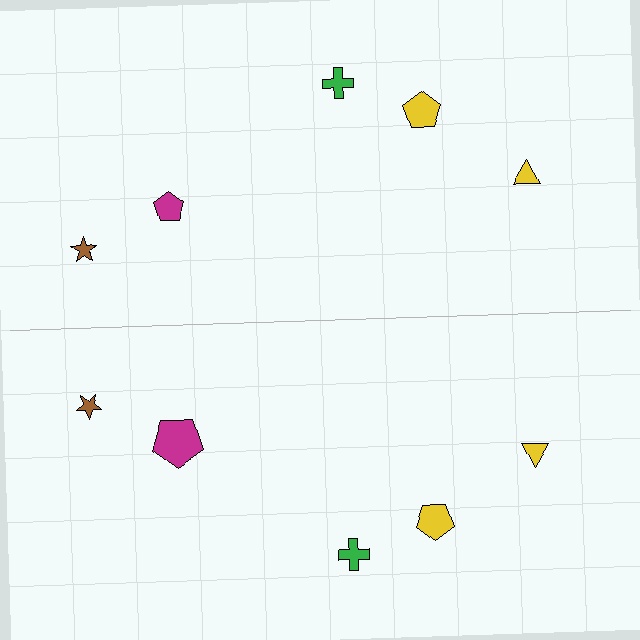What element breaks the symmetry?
The magenta pentagon on the bottom side has a different size than its mirror counterpart.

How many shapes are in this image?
There are 10 shapes in this image.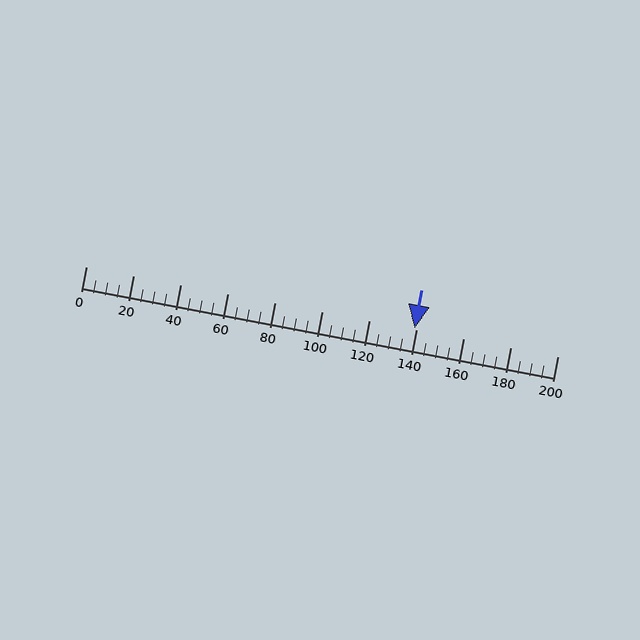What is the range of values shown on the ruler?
The ruler shows values from 0 to 200.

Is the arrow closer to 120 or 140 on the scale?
The arrow is closer to 140.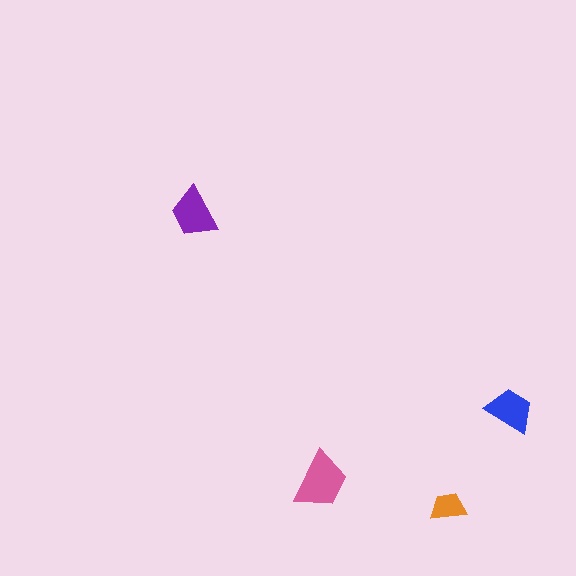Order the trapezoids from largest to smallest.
the pink one, the purple one, the blue one, the orange one.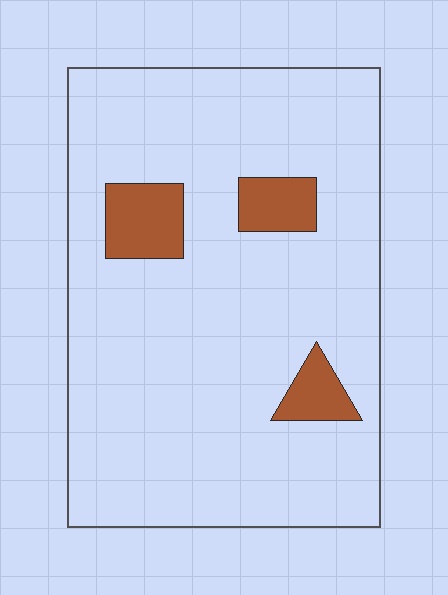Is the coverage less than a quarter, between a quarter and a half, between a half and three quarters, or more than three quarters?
Less than a quarter.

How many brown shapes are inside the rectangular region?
3.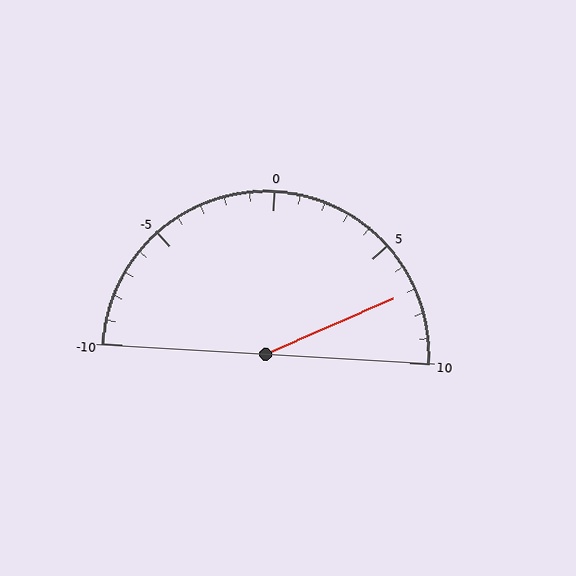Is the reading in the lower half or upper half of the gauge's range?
The reading is in the upper half of the range (-10 to 10).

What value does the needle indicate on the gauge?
The needle indicates approximately 7.